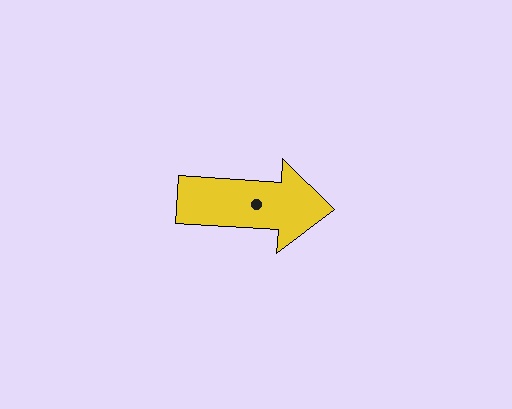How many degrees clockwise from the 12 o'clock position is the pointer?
Approximately 94 degrees.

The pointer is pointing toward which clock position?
Roughly 3 o'clock.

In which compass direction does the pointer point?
East.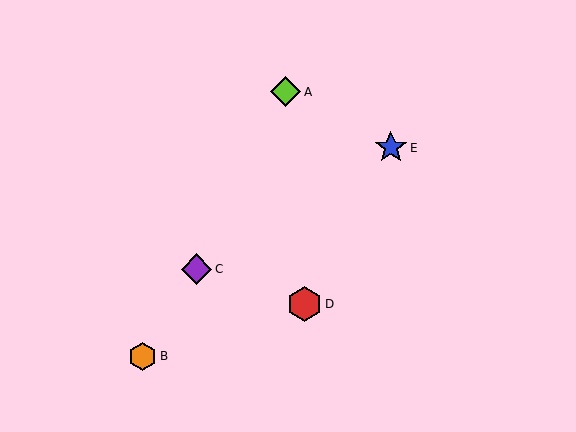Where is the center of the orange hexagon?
The center of the orange hexagon is at (143, 356).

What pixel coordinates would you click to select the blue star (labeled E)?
Click at (391, 148) to select the blue star E.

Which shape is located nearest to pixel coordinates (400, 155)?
The blue star (labeled E) at (391, 148) is nearest to that location.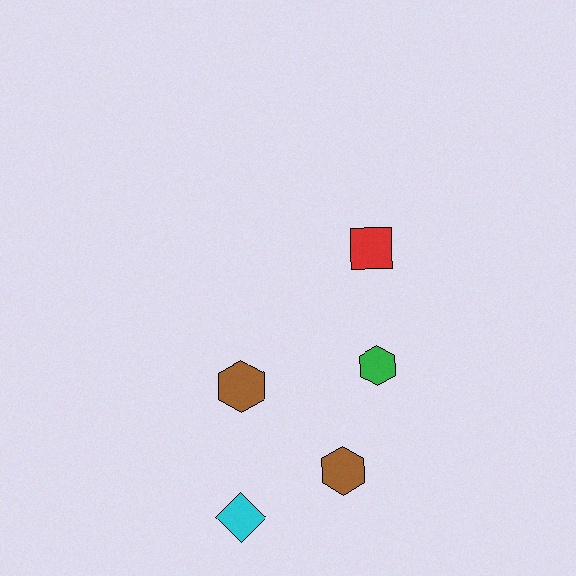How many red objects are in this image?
There is 1 red object.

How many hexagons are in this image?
There are 3 hexagons.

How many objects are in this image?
There are 5 objects.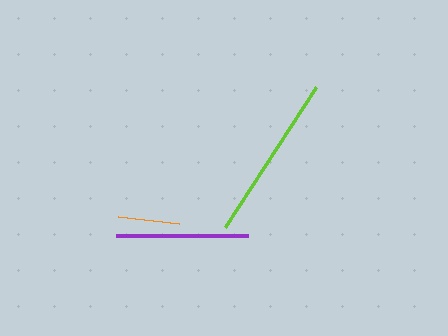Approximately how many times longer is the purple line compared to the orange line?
The purple line is approximately 2.2 times the length of the orange line.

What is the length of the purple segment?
The purple segment is approximately 132 pixels long.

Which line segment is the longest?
The lime line is the longest at approximately 166 pixels.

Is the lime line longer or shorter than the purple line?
The lime line is longer than the purple line.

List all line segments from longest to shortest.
From longest to shortest: lime, purple, orange.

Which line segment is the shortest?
The orange line is the shortest at approximately 61 pixels.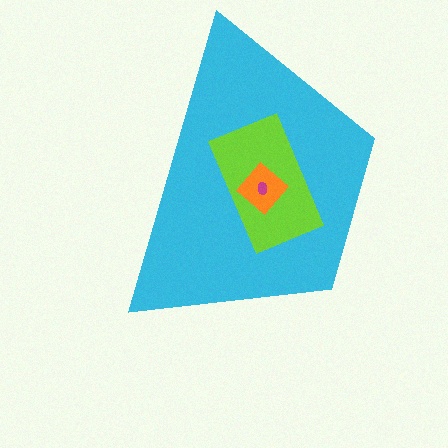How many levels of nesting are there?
4.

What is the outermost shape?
The cyan trapezoid.